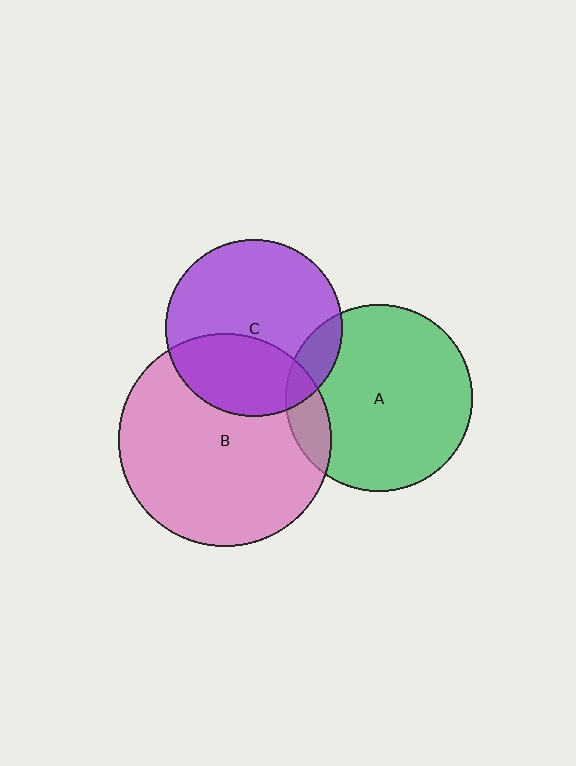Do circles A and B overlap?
Yes.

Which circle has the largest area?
Circle B (pink).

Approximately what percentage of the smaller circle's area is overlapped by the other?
Approximately 10%.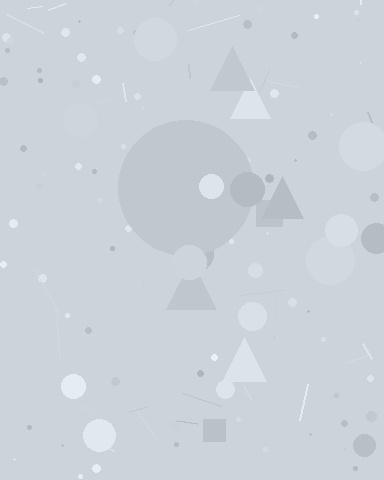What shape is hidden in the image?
A circle is hidden in the image.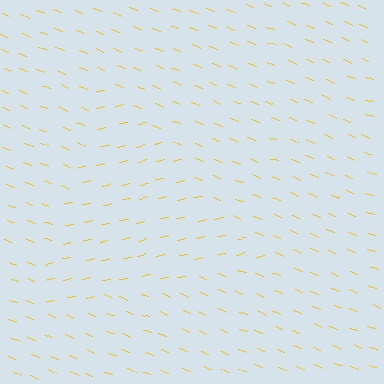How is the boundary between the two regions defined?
The boundary is defined purely by a change in line orientation (approximately 33 degrees difference). All lines are the same color and thickness.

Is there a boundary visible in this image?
Yes, there is a texture boundary formed by a change in line orientation.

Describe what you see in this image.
The image is filled with small yellow line segments. A triangle region in the image has lines oriented differently from the surrounding lines, creating a visible texture boundary.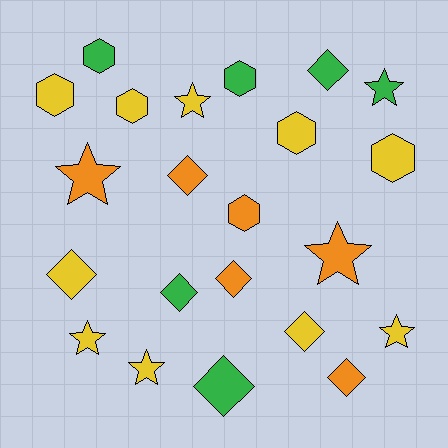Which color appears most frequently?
Yellow, with 10 objects.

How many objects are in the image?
There are 22 objects.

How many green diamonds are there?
There are 3 green diamonds.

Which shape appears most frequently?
Diamond, with 8 objects.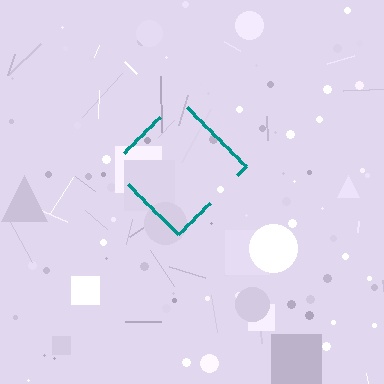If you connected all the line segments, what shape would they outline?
They would outline a diamond.